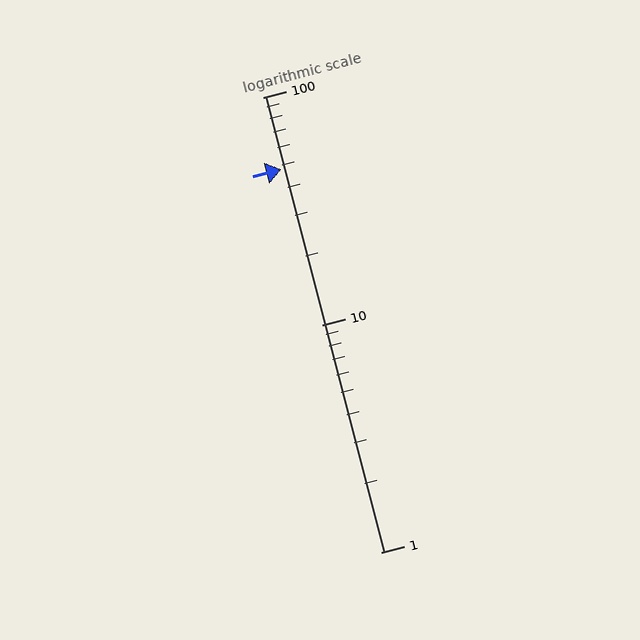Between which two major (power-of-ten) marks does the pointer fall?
The pointer is between 10 and 100.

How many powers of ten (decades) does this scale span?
The scale spans 2 decades, from 1 to 100.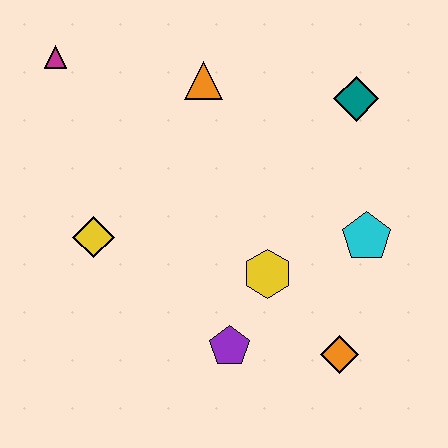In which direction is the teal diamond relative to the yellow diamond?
The teal diamond is to the right of the yellow diamond.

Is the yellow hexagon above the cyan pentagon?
No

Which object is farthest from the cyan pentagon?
The magenta triangle is farthest from the cyan pentagon.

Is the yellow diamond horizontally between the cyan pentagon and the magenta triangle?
Yes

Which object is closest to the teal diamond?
The cyan pentagon is closest to the teal diamond.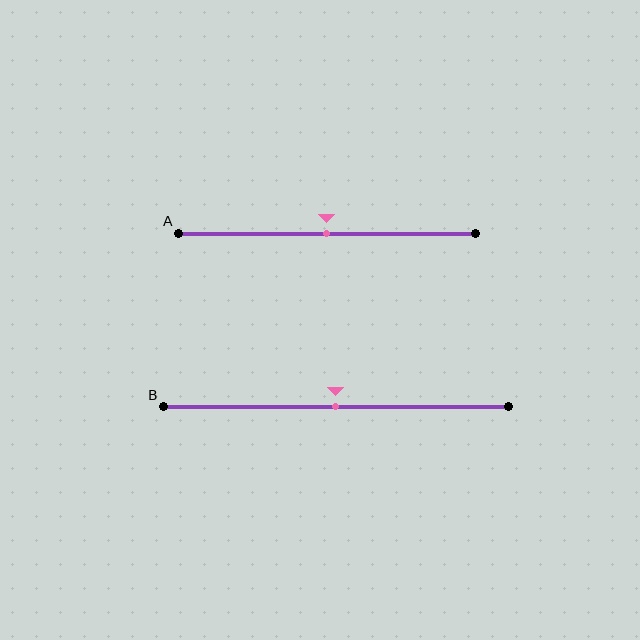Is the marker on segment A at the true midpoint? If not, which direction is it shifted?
Yes, the marker on segment A is at the true midpoint.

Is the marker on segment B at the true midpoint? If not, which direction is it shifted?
Yes, the marker on segment B is at the true midpoint.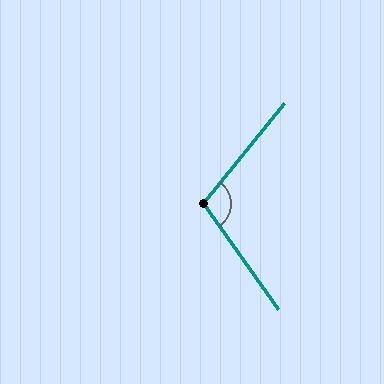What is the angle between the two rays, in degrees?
Approximately 106 degrees.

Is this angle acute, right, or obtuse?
It is obtuse.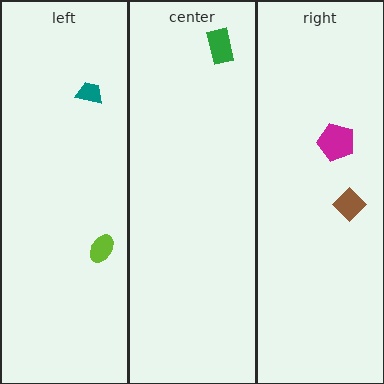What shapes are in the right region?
The brown diamond, the magenta pentagon.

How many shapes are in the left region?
2.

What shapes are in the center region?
The green rectangle.